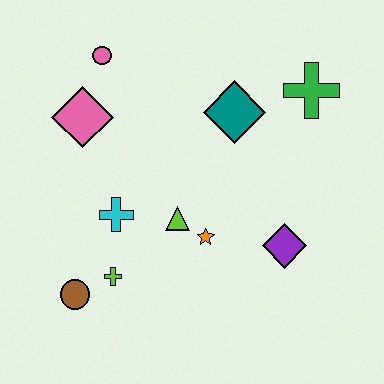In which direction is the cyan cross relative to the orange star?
The cyan cross is to the left of the orange star.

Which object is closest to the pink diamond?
The pink circle is closest to the pink diamond.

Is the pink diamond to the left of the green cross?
Yes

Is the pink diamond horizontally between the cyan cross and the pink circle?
No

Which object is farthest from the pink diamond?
The purple diamond is farthest from the pink diamond.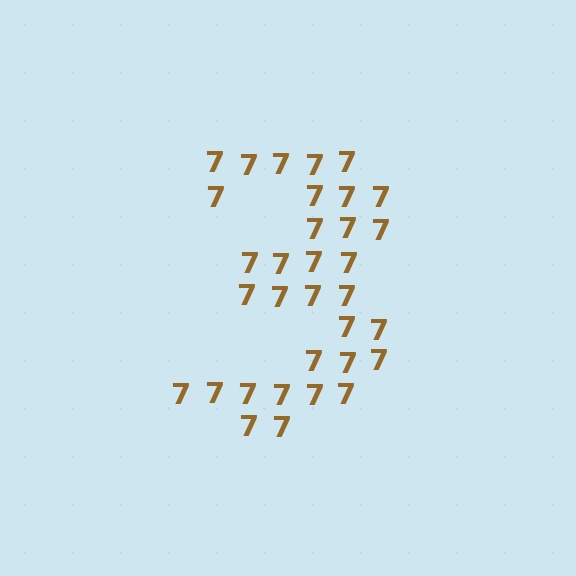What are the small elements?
The small elements are digit 7's.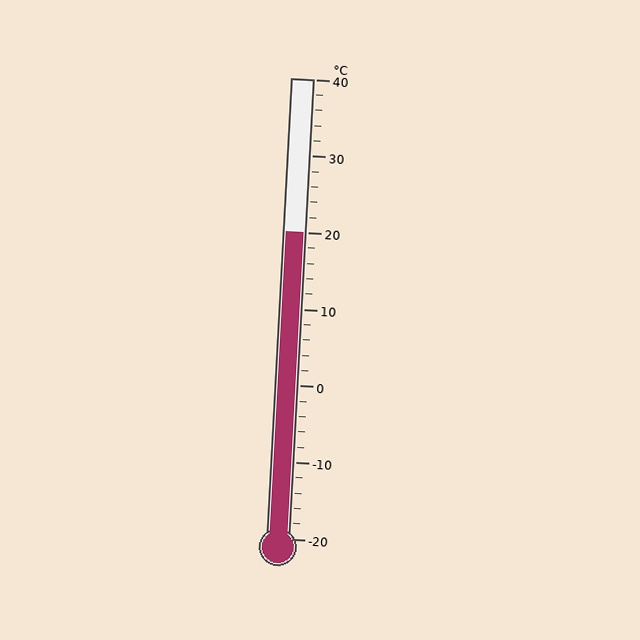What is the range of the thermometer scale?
The thermometer scale ranges from -20°C to 40°C.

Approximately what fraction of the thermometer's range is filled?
The thermometer is filled to approximately 65% of its range.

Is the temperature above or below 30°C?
The temperature is below 30°C.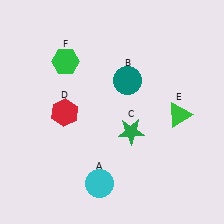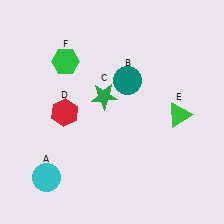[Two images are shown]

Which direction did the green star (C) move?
The green star (C) moved up.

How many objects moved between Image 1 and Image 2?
2 objects moved between the two images.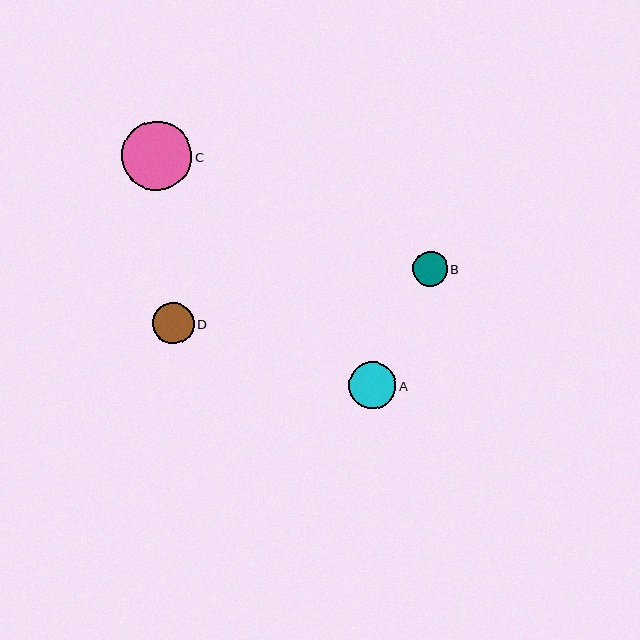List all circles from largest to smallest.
From largest to smallest: C, A, D, B.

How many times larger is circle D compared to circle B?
Circle D is approximately 1.2 times the size of circle B.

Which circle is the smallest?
Circle B is the smallest with a size of approximately 35 pixels.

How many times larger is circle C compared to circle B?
Circle C is approximately 2.0 times the size of circle B.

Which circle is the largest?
Circle C is the largest with a size of approximately 70 pixels.